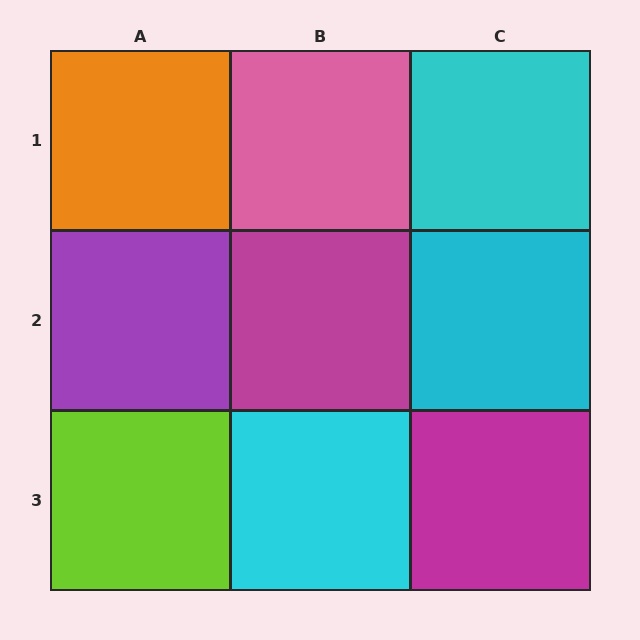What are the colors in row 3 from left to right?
Lime, cyan, magenta.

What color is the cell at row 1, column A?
Orange.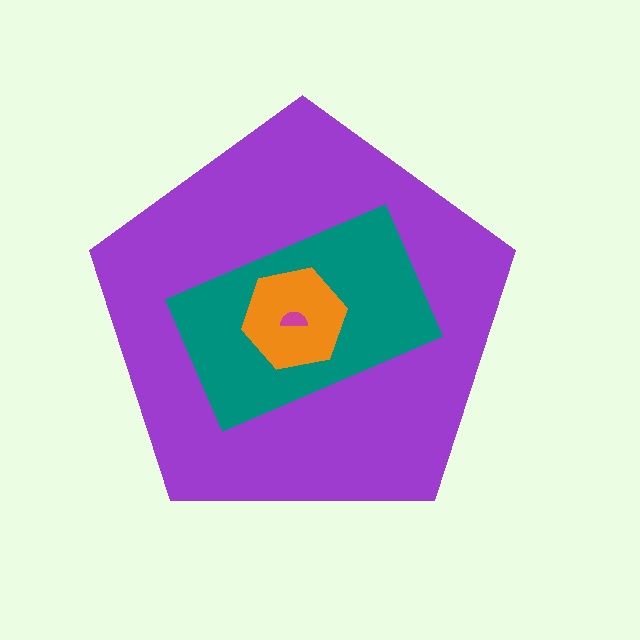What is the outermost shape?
The purple pentagon.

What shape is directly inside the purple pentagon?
The teal rectangle.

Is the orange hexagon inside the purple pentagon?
Yes.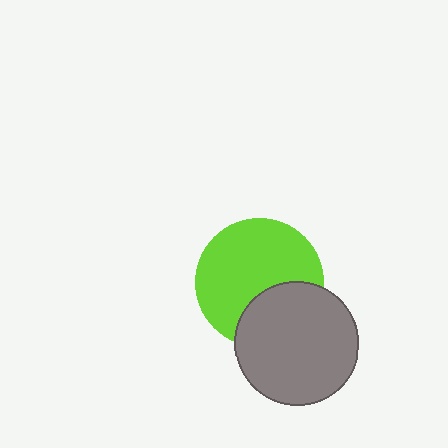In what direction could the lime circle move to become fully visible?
The lime circle could move up. That would shift it out from behind the gray circle entirely.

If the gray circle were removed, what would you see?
You would see the complete lime circle.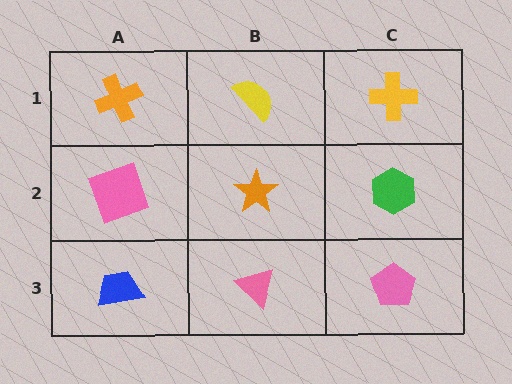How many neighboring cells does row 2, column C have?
3.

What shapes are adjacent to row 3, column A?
A pink square (row 2, column A), a pink triangle (row 3, column B).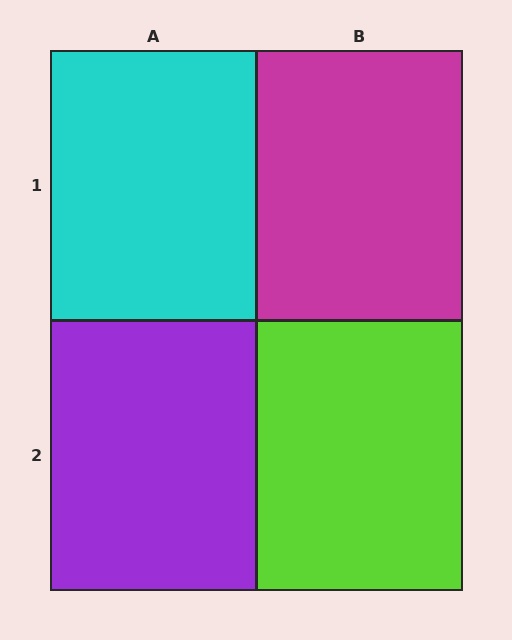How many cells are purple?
1 cell is purple.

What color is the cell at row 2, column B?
Lime.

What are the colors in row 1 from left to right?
Cyan, magenta.